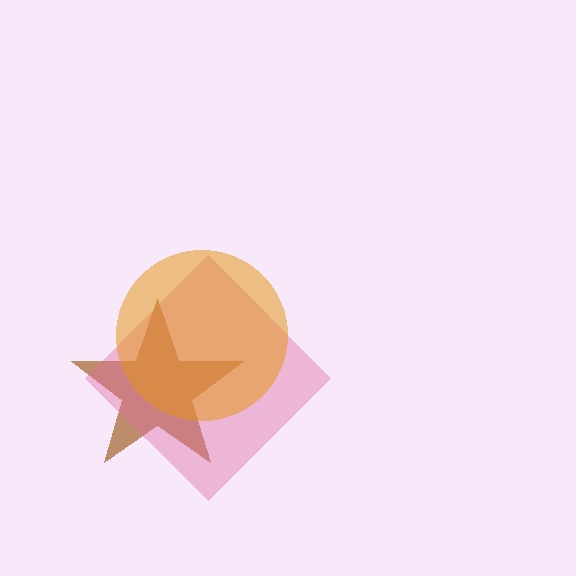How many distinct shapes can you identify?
There are 3 distinct shapes: a brown star, a pink diamond, an orange circle.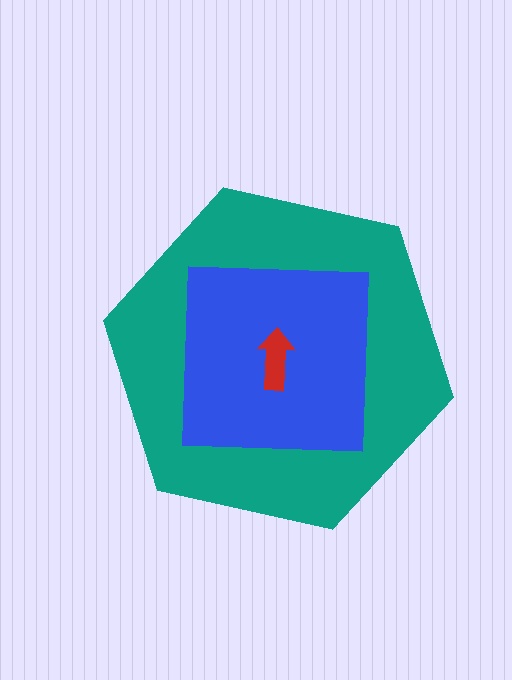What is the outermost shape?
The teal hexagon.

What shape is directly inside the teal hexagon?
The blue square.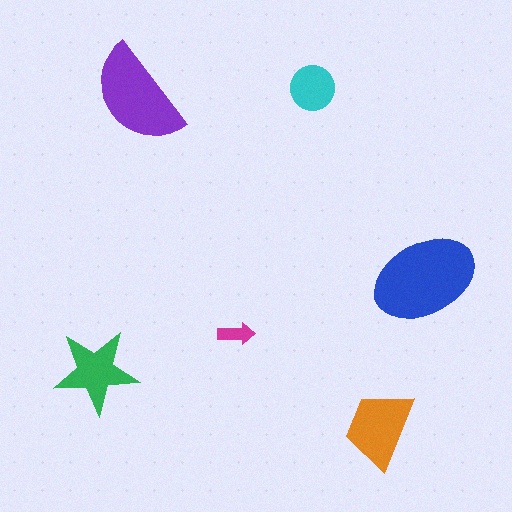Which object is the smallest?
The magenta arrow.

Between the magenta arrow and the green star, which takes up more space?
The green star.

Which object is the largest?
The blue ellipse.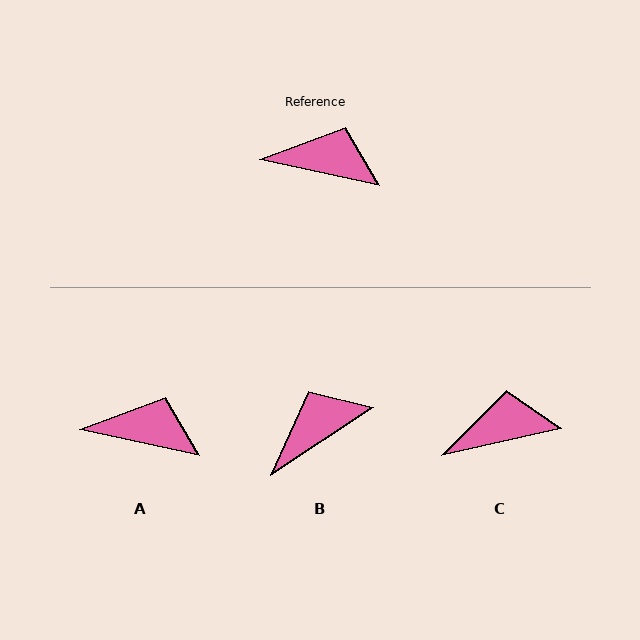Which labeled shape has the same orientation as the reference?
A.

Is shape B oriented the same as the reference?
No, it is off by about 45 degrees.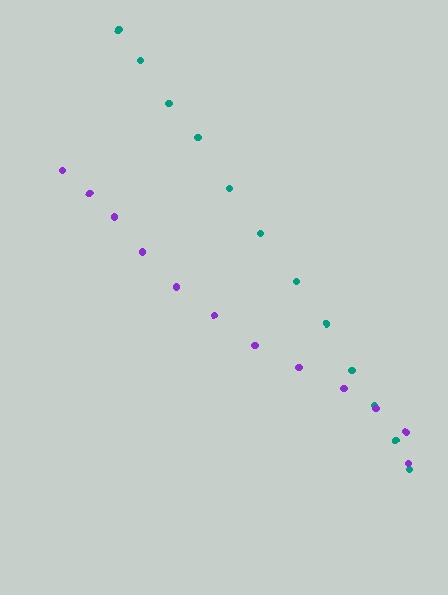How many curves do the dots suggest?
There are 2 distinct paths.